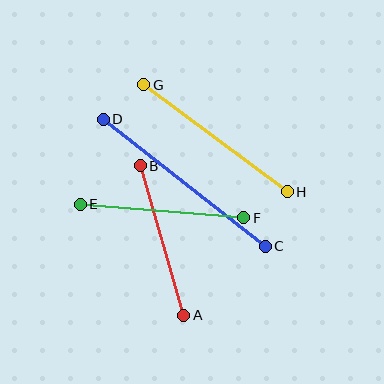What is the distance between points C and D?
The distance is approximately 205 pixels.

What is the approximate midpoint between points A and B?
The midpoint is at approximately (162, 241) pixels.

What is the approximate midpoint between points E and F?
The midpoint is at approximately (162, 211) pixels.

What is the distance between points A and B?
The distance is approximately 156 pixels.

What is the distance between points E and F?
The distance is approximately 164 pixels.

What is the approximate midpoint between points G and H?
The midpoint is at approximately (215, 138) pixels.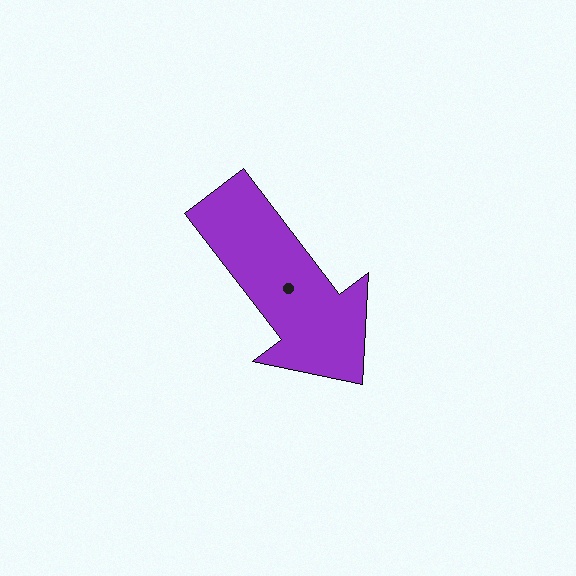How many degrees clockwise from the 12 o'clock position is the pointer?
Approximately 143 degrees.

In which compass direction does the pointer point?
Southeast.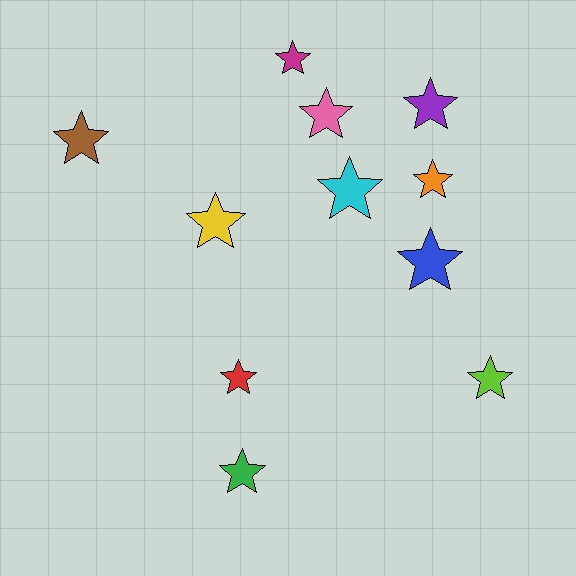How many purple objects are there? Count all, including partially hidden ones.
There is 1 purple object.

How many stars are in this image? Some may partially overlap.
There are 11 stars.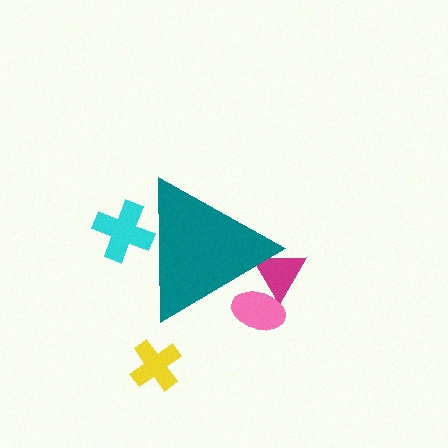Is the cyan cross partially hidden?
Yes, the cyan cross is partially hidden behind the teal triangle.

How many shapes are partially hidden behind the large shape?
3 shapes are partially hidden.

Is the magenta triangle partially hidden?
Yes, the magenta triangle is partially hidden behind the teal triangle.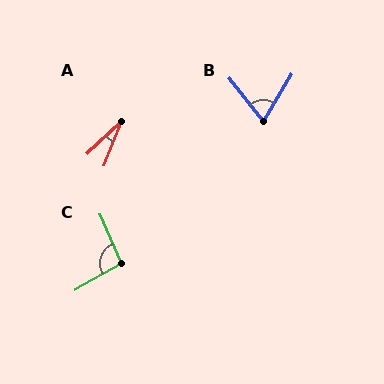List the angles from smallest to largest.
A (25°), B (70°), C (96°).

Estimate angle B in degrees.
Approximately 70 degrees.